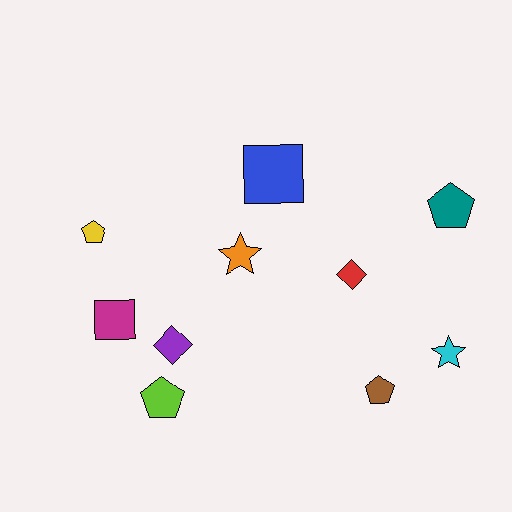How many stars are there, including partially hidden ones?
There are 2 stars.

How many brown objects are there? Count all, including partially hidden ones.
There is 1 brown object.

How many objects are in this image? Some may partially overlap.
There are 10 objects.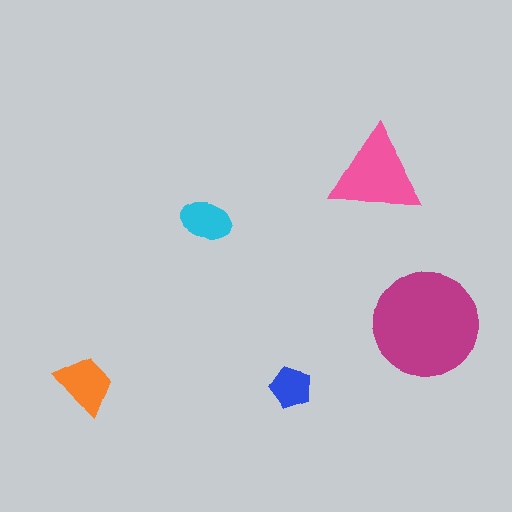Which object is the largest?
The magenta circle.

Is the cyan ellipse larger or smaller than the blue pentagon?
Larger.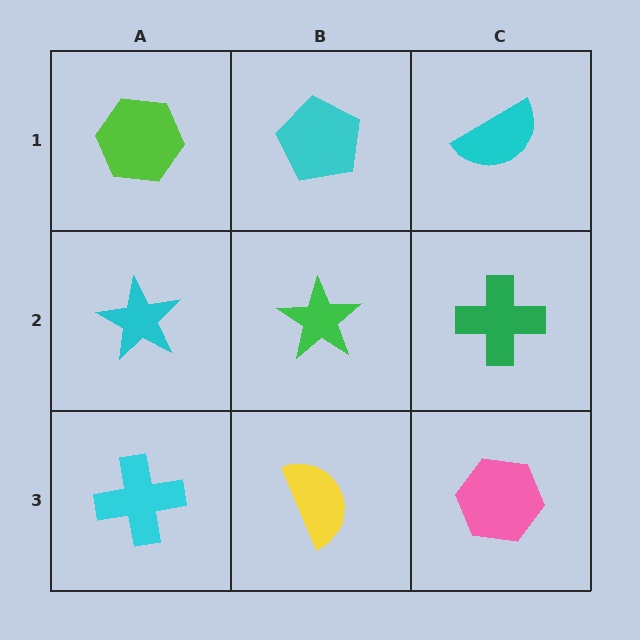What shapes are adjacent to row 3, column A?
A cyan star (row 2, column A), a yellow semicircle (row 3, column B).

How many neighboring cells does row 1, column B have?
3.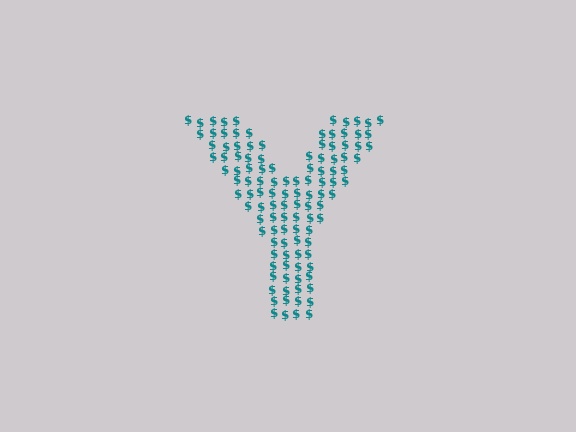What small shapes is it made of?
It is made of small dollar signs.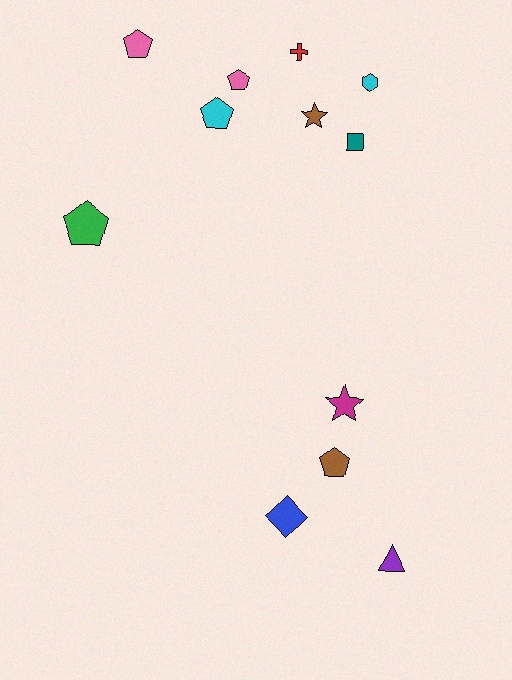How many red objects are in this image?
There is 1 red object.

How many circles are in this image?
There are no circles.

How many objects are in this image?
There are 12 objects.